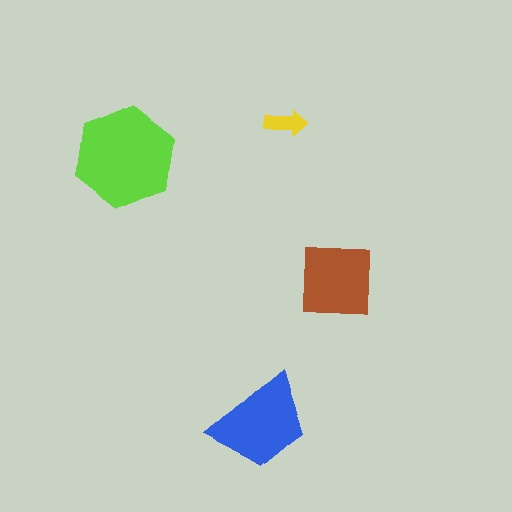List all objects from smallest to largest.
The yellow arrow, the brown square, the blue trapezoid, the lime hexagon.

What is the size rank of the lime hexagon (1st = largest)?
1st.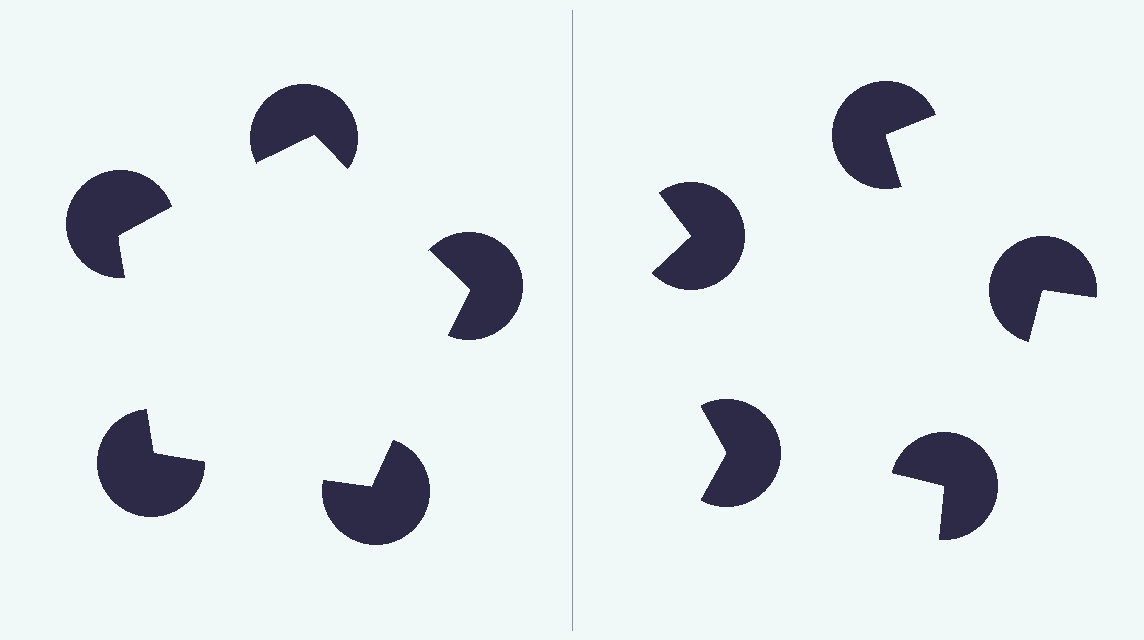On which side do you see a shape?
An illusory pentagon appears on the left side. On the right side the wedge cuts are rotated, so no coherent shape forms.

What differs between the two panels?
The pac-man discs are positioned identically on both sides; only the wedge orientations differ. On the left they align to a pentagon; on the right they are misaligned.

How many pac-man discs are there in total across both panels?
10 — 5 on each side.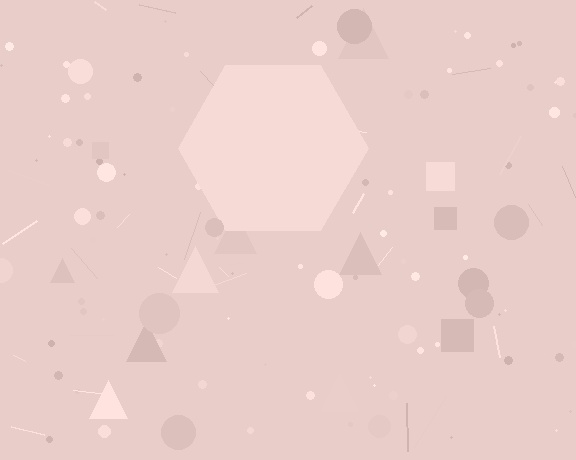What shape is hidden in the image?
A hexagon is hidden in the image.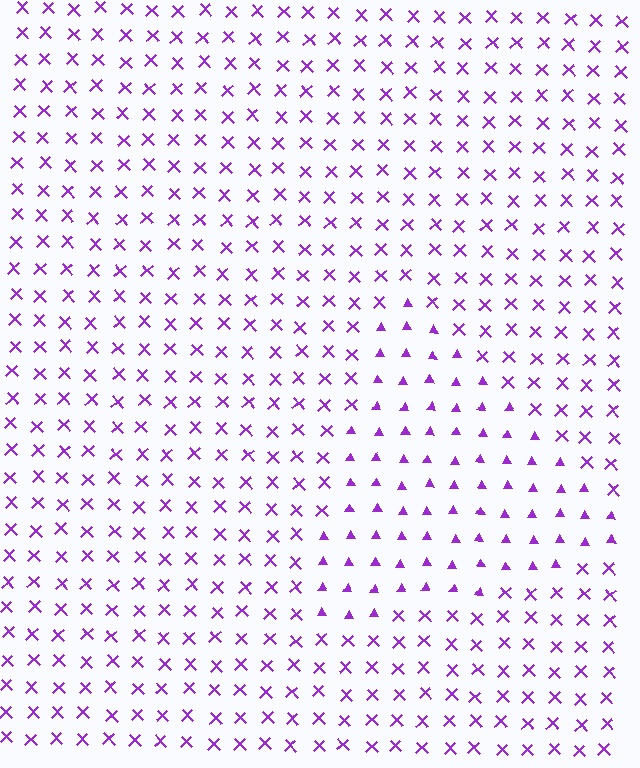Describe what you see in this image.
The image is filled with small purple elements arranged in a uniform grid. A triangle-shaped region contains triangles, while the surrounding area contains X marks. The boundary is defined purely by the change in element shape.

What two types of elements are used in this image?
The image uses triangles inside the triangle region and X marks outside it.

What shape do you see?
I see a triangle.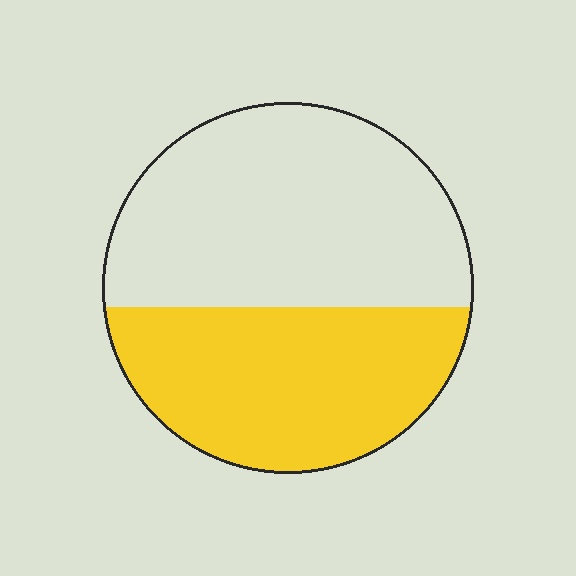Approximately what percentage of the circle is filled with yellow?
Approximately 45%.